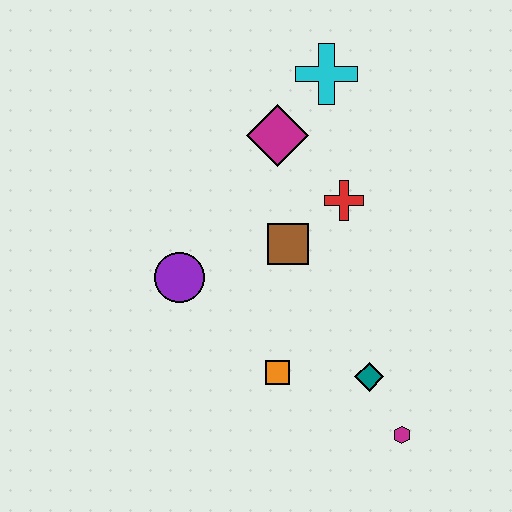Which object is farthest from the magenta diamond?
The magenta hexagon is farthest from the magenta diamond.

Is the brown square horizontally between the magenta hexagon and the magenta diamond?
Yes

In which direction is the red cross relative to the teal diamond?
The red cross is above the teal diamond.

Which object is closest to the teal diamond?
The magenta hexagon is closest to the teal diamond.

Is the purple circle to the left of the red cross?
Yes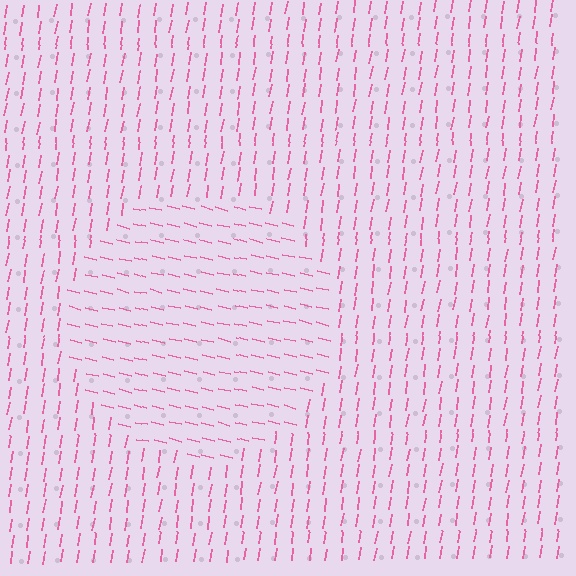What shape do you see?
I see a circle.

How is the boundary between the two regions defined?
The boundary is defined purely by a change in line orientation (approximately 86 degrees difference). All lines are the same color and thickness.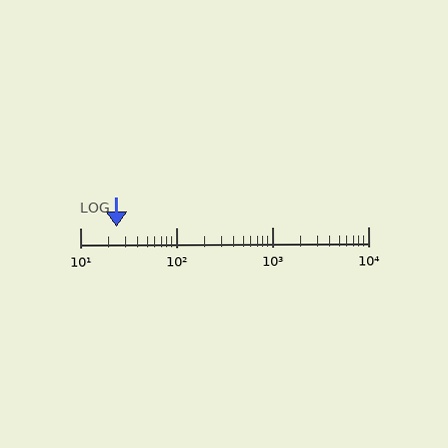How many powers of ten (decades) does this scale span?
The scale spans 3 decades, from 10 to 10000.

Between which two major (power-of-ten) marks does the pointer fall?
The pointer is between 10 and 100.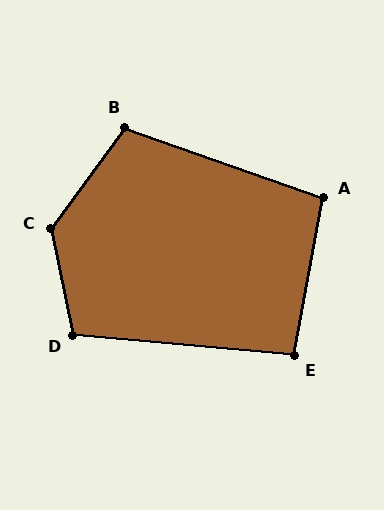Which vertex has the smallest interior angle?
E, at approximately 95 degrees.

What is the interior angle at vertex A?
Approximately 99 degrees (obtuse).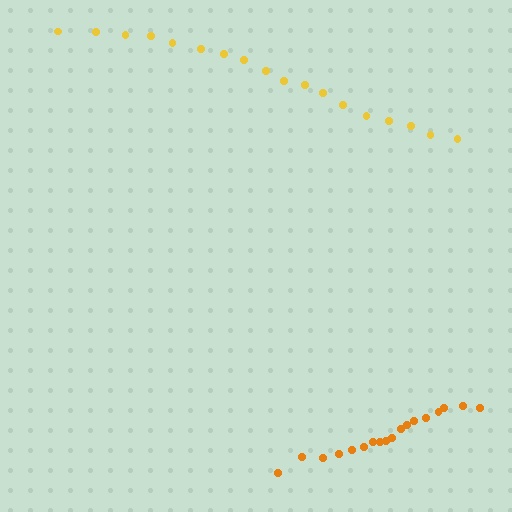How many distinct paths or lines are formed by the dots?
There are 2 distinct paths.